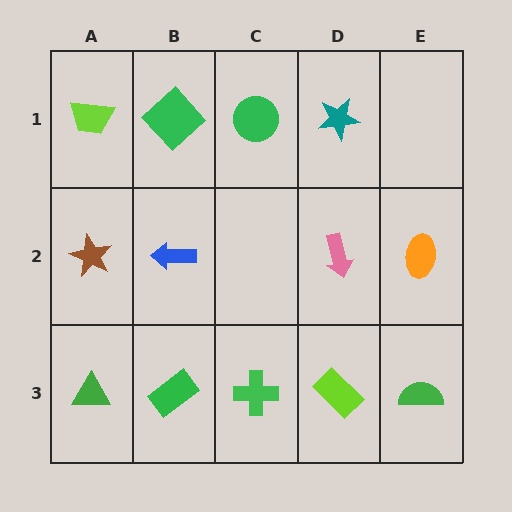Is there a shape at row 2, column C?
No, that cell is empty.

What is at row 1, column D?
A teal star.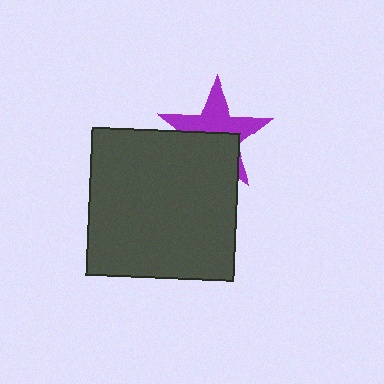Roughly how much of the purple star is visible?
About half of it is visible (roughly 54%).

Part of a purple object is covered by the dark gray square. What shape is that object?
It is a star.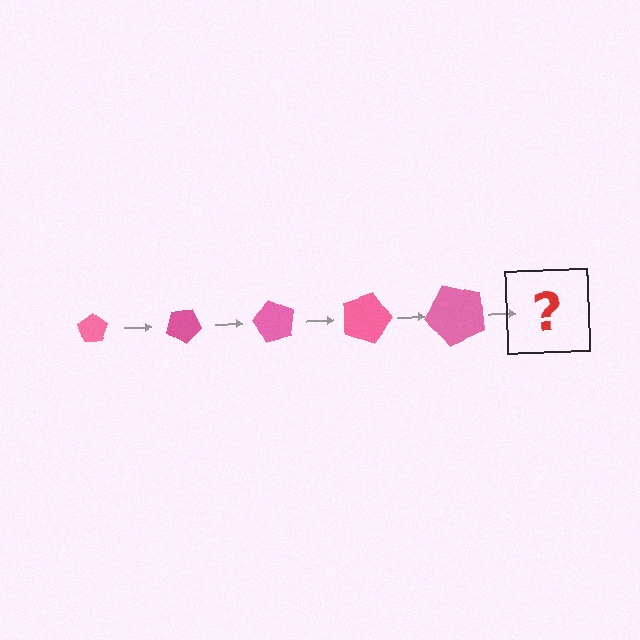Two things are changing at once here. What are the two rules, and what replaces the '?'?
The two rules are that the pentagon grows larger each step and it rotates 30 degrees each step. The '?' should be a pentagon, larger than the previous one and rotated 150 degrees from the start.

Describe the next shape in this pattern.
It should be a pentagon, larger than the previous one and rotated 150 degrees from the start.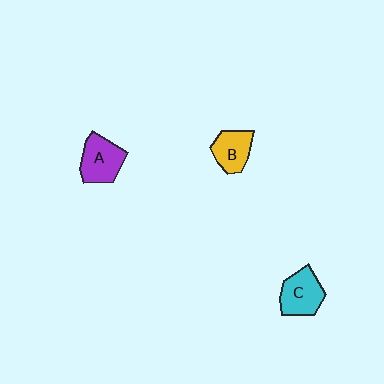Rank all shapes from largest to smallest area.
From largest to smallest: A (purple), C (cyan), B (yellow).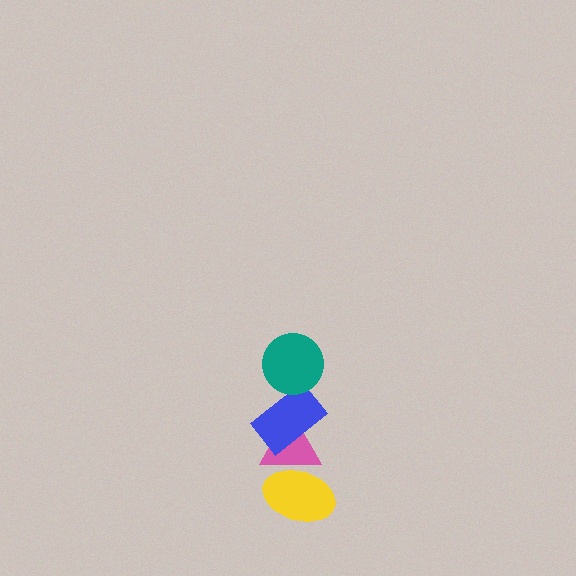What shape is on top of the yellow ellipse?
The pink triangle is on top of the yellow ellipse.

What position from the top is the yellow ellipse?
The yellow ellipse is 4th from the top.